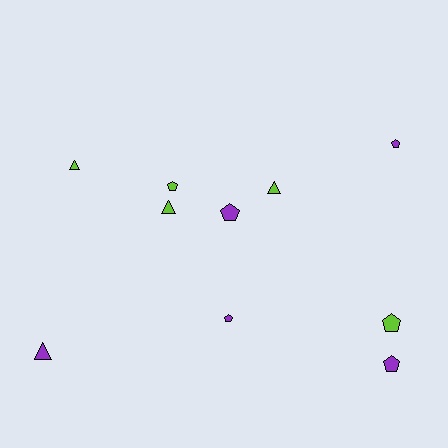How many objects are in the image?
There are 10 objects.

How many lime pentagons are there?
There are 2 lime pentagons.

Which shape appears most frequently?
Pentagon, with 6 objects.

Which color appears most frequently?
Lime, with 5 objects.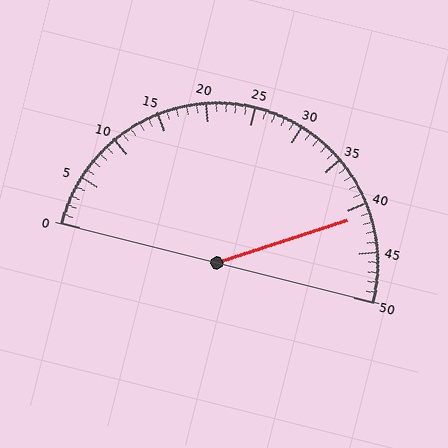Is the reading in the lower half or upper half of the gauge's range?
The reading is in the upper half of the range (0 to 50).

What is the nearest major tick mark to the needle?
The nearest major tick mark is 40.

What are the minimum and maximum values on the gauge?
The gauge ranges from 0 to 50.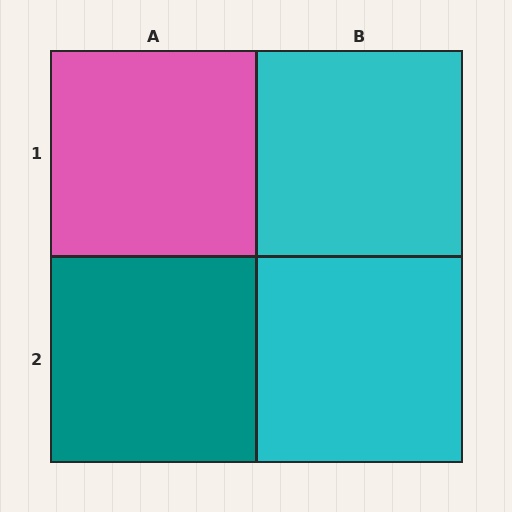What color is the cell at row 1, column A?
Pink.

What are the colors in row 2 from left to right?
Teal, cyan.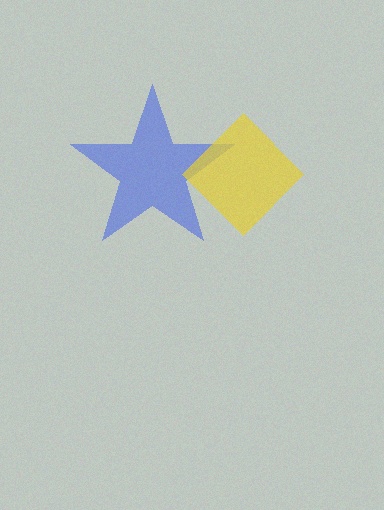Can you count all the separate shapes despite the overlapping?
Yes, there are 2 separate shapes.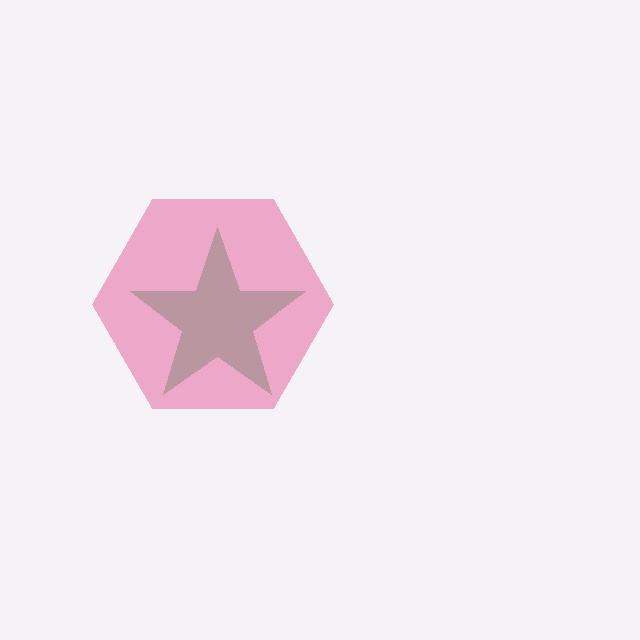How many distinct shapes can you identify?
There are 2 distinct shapes: a green star, a pink hexagon.